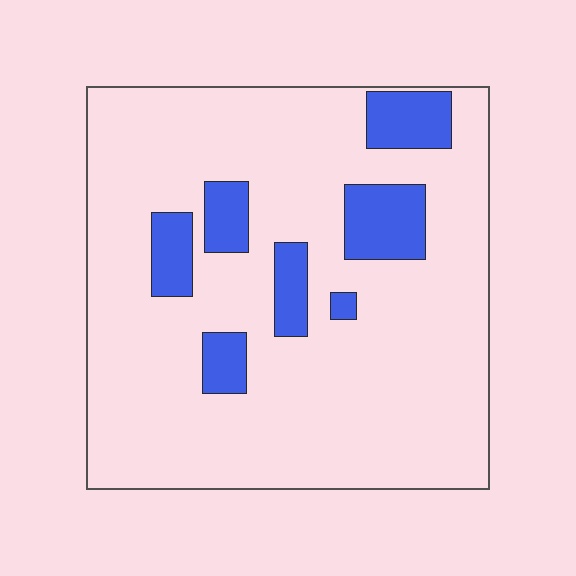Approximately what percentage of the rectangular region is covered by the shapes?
Approximately 15%.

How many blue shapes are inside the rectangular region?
7.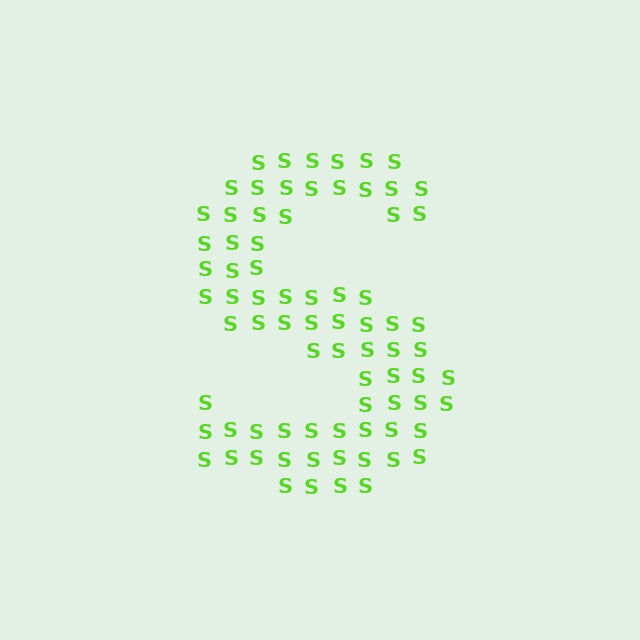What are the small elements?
The small elements are letter S's.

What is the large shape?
The large shape is the letter S.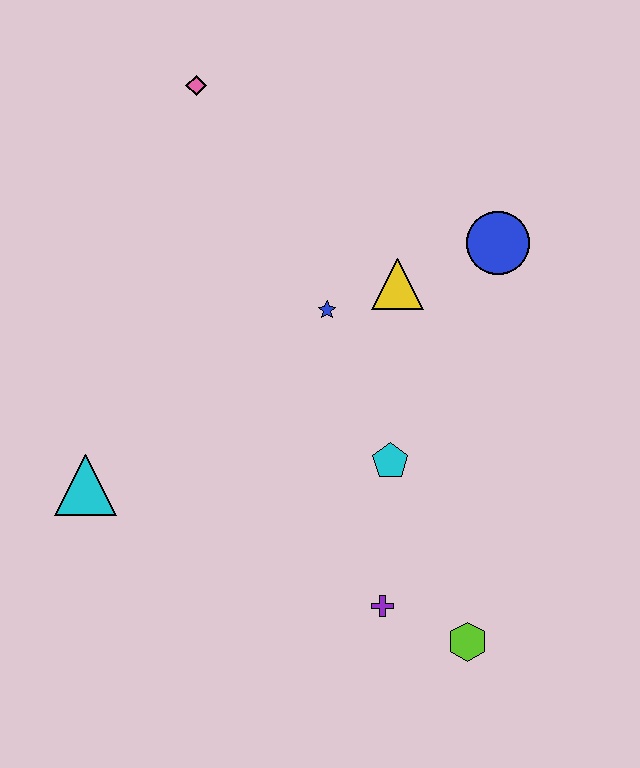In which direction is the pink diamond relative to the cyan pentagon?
The pink diamond is above the cyan pentagon.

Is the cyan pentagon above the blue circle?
No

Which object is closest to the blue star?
The yellow triangle is closest to the blue star.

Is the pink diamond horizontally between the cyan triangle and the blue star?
Yes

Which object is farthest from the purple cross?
The pink diamond is farthest from the purple cross.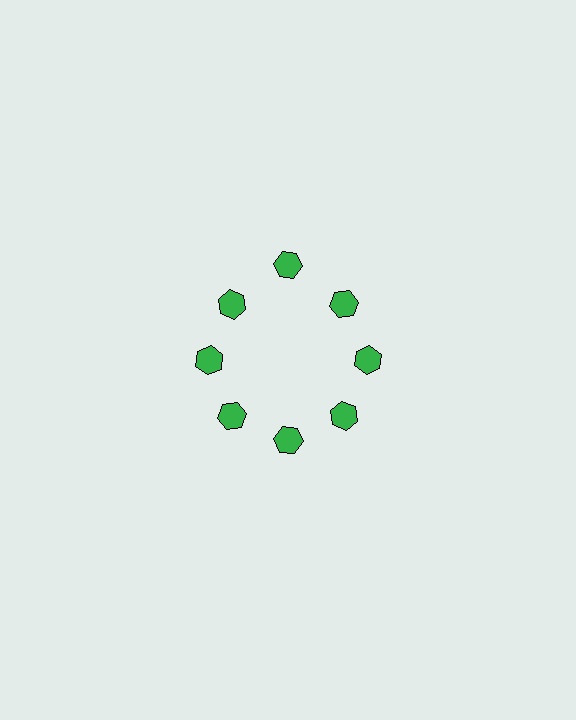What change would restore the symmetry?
The symmetry would be restored by moving it inward, back onto the ring so that all 8 hexagons sit at equal angles and equal distance from the center.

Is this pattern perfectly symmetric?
No. The 8 green hexagons are arranged in a ring, but one element near the 12 o'clock position is pushed outward from the center, breaking the 8-fold rotational symmetry.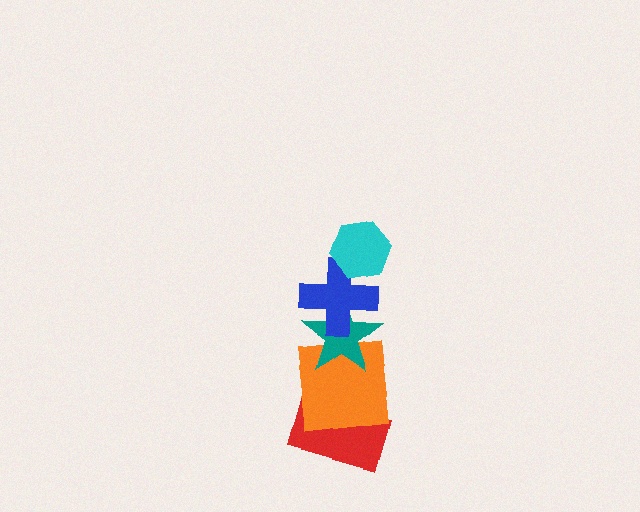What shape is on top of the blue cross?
The cyan hexagon is on top of the blue cross.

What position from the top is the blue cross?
The blue cross is 2nd from the top.